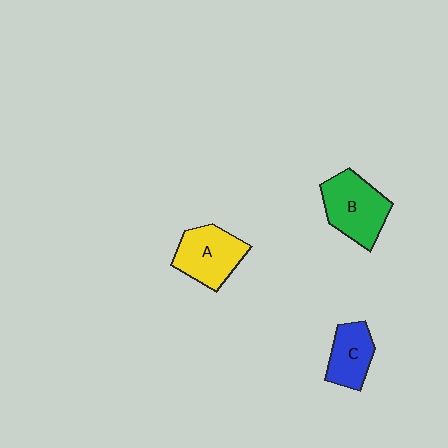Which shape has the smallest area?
Shape C (blue).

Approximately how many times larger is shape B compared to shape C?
Approximately 1.5 times.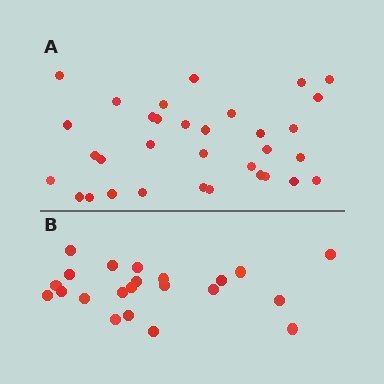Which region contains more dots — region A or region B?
Region A (the top region) has more dots.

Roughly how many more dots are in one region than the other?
Region A has roughly 12 or so more dots than region B.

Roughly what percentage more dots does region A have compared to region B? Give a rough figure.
About 50% more.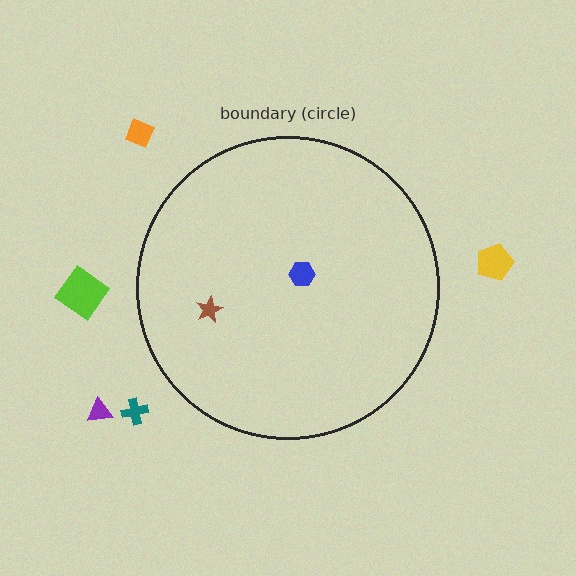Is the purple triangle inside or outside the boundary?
Outside.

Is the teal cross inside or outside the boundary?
Outside.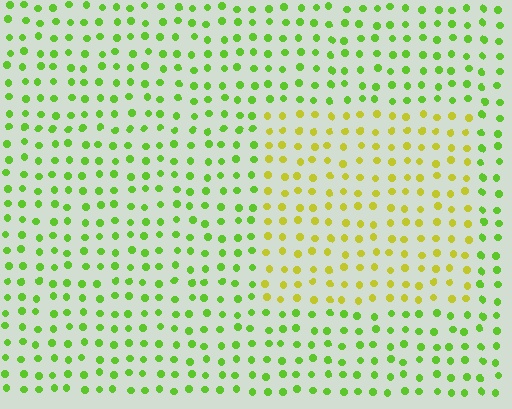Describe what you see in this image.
The image is filled with small lime elements in a uniform arrangement. A rectangle-shaped region is visible where the elements are tinted to a slightly different hue, forming a subtle color boundary.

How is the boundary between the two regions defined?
The boundary is defined purely by a slight shift in hue (about 38 degrees). Spacing, size, and orientation are identical on both sides.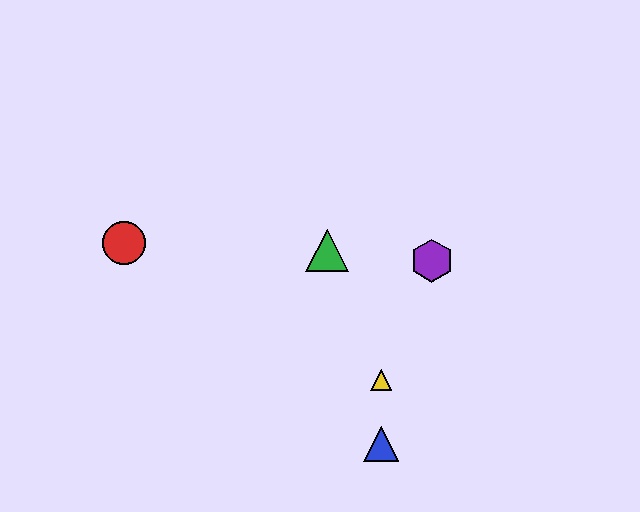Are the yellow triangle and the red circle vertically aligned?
No, the yellow triangle is at x≈381 and the red circle is at x≈124.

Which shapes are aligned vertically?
The blue triangle, the yellow triangle are aligned vertically.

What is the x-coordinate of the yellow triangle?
The yellow triangle is at x≈381.